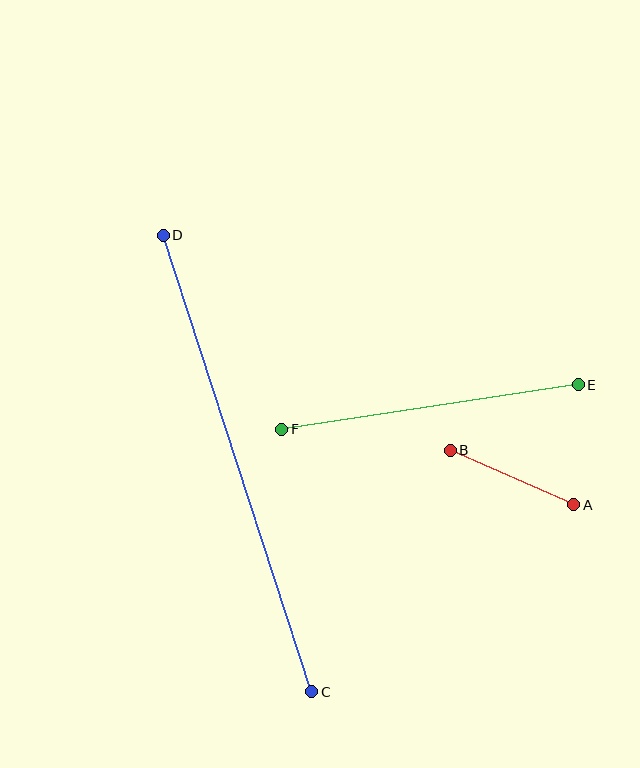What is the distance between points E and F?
The distance is approximately 300 pixels.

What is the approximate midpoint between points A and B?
The midpoint is at approximately (512, 477) pixels.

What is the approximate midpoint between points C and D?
The midpoint is at approximately (238, 463) pixels.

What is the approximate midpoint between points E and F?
The midpoint is at approximately (430, 407) pixels.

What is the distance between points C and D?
The distance is approximately 480 pixels.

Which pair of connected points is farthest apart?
Points C and D are farthest apart.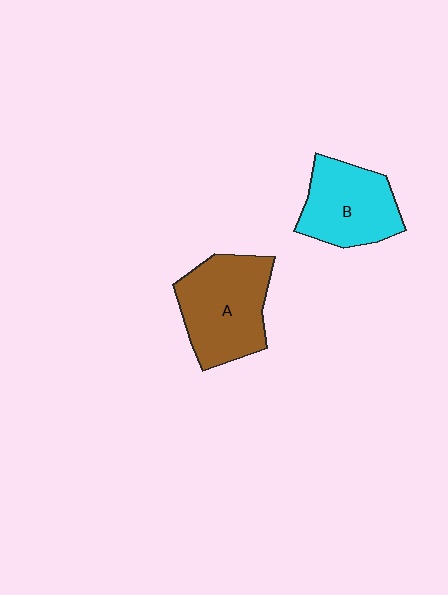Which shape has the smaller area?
Shape B (cyan).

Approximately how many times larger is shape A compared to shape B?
Approximately 1.2 times.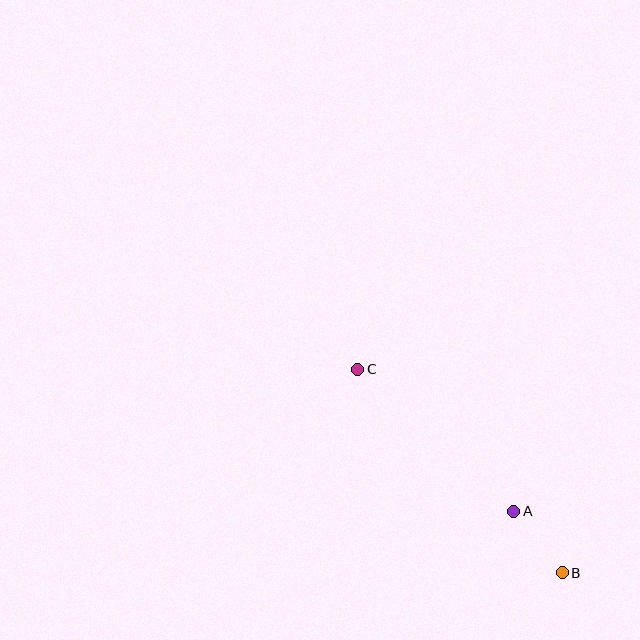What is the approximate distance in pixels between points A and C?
The distance between A and C is approximately 211 pixels.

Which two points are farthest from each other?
Points B and C are farthest from each other.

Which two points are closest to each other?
Points A and B are closest to each other.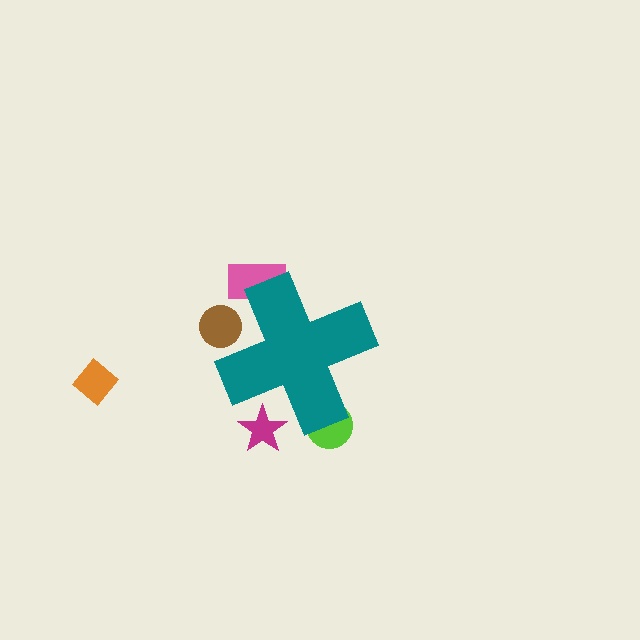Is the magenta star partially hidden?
Yes, the magenta star is partially hidden behind the teal cross.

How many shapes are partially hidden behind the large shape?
4 shapes are partially hidden.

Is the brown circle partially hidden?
Yes, the brown circle is partially hidden behind the teal cross.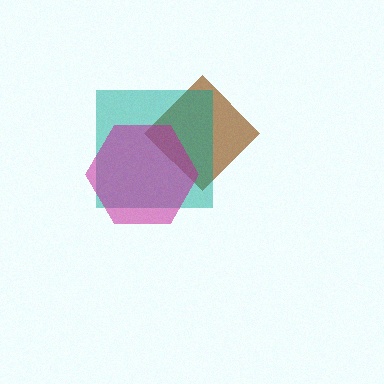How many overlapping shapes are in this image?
There are 3 overlapping shapes in the image.